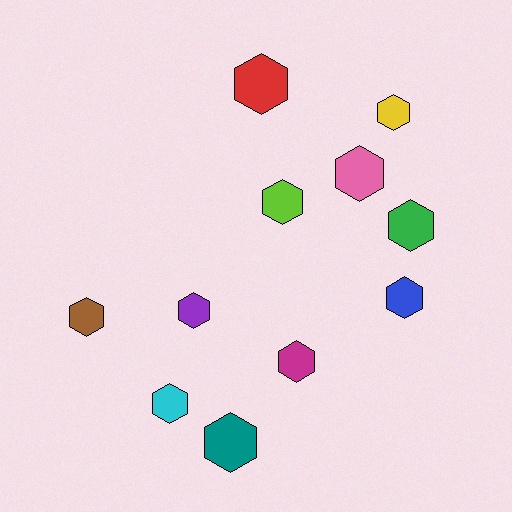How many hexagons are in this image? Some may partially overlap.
There are 11 hexagons.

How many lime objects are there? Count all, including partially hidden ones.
There is 1 lime object.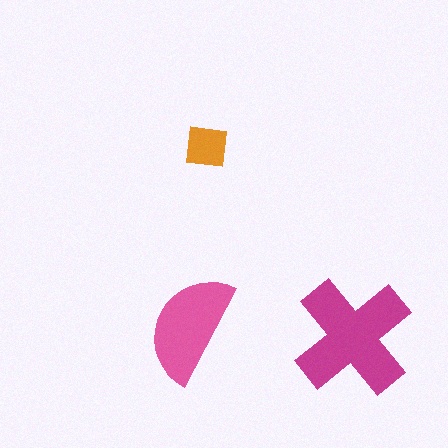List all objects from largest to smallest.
The magenta cross, the pink semicircle, the orange square.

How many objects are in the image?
There are 3 objects in the image.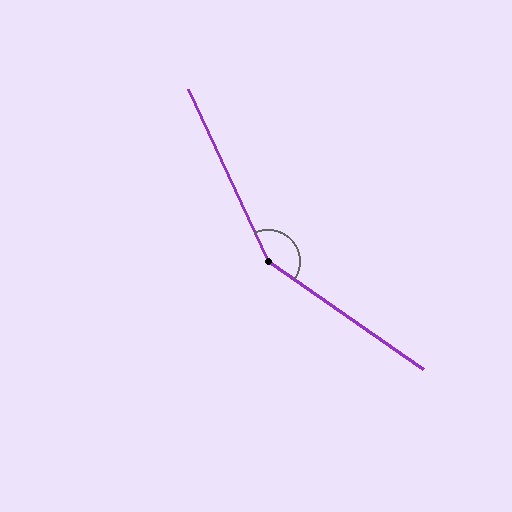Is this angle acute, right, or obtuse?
It is obtuse.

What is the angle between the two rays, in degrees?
Approximately 150 degrees.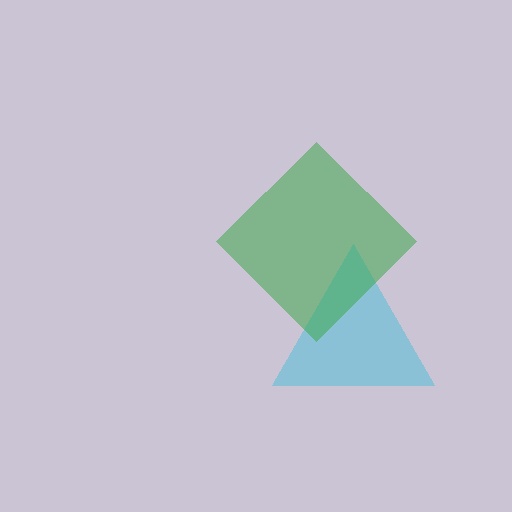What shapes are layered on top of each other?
The layered shapes are: a cyan triangle, a green diamond.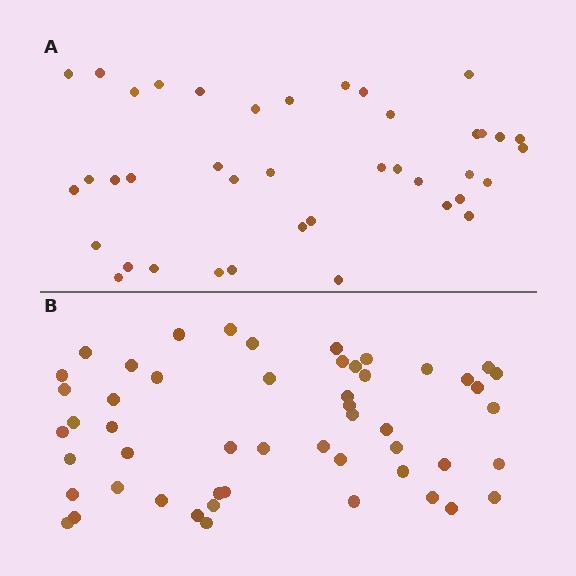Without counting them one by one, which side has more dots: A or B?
Region B (the bottom region) has more dots.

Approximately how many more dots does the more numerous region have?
Region B has roughly 12 or so more dots than region A.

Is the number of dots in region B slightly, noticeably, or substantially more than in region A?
Region B has noticeably more, but not dramatically so. The ratio is roughly 1.3 to 1.